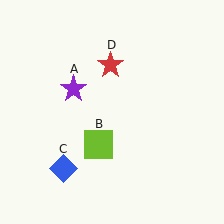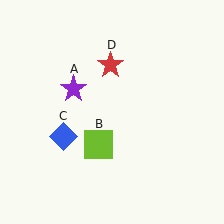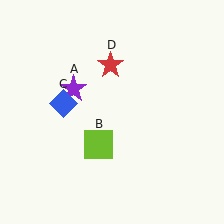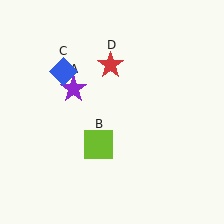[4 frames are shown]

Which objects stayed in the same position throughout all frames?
Purple star (object A) and lime square (object B) and red star (object D) remained stationary.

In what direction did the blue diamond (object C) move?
The blue diamond (object C) moved up.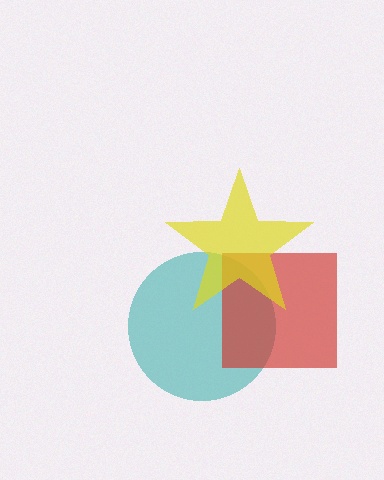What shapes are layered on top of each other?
The layered shapes are: a teal circle, a red square, a yellow star.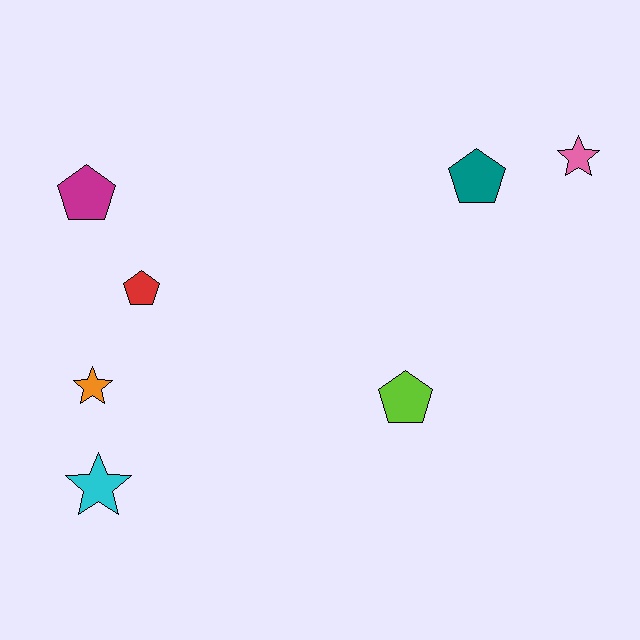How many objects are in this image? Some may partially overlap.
There are 7 objects.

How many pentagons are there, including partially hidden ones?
There are 4 pentagons.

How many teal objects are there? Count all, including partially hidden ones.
There is 1 teal object.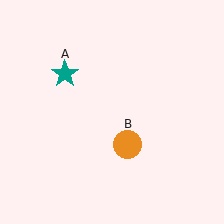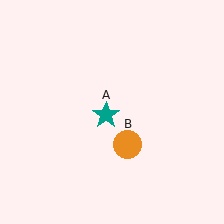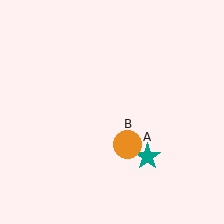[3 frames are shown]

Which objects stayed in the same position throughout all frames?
Orange circle (object B) remained stationary.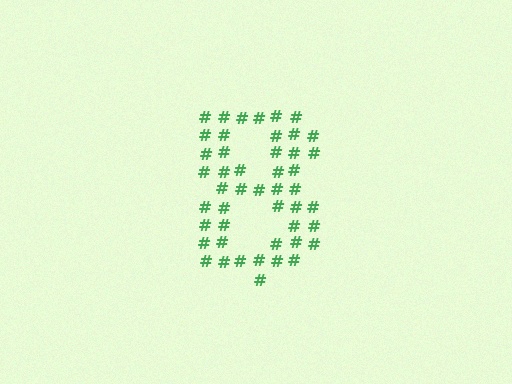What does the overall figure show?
The overall figure shows the digit 8.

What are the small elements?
The small elements are hash symbols.